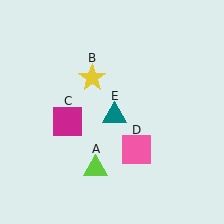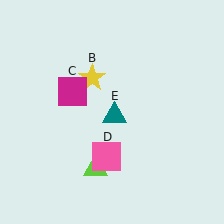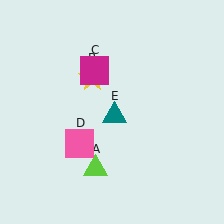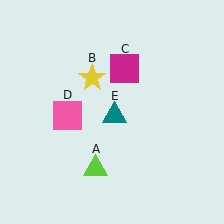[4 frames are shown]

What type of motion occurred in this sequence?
The magenta square (object C), pink square (object D) rotated clockwise around the center of the scene.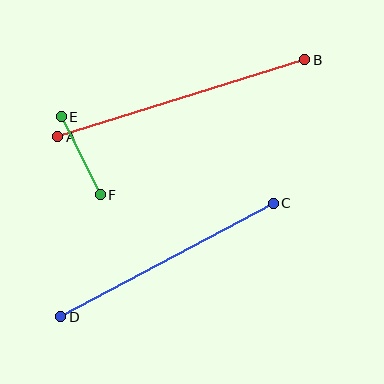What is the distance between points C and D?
The distance is approximately 241 pixels.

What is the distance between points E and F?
The distance is approximately 87 pixels.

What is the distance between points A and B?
The distance is approximately 259 pixels.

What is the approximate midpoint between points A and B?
The midpoint is at approximately (181, 98) pixels.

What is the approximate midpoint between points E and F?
The midpoint is at approximately (81, 156) pixels.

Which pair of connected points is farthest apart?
Points A and B are farthest apart.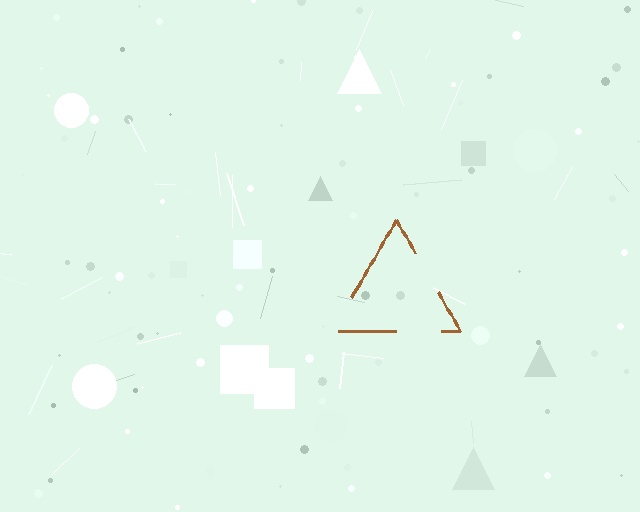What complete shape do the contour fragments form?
The contour fragments form a triangle.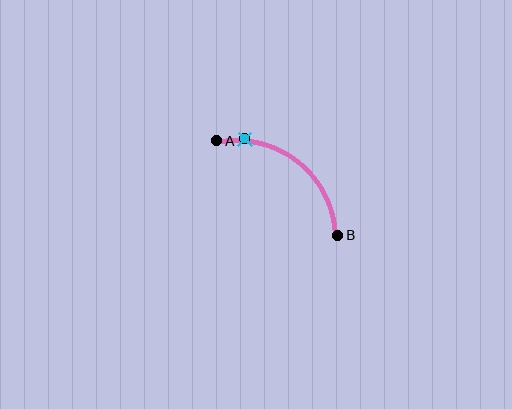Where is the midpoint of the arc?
The arc midpoint is the point on the curve farthest from the straight line joining A and B. It sits above and to the right of that line.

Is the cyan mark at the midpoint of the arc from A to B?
No. The cyan mark lies on the arc but is closer to endpoint A. The arc midpoint would be at the point on the curve equidistant along the arc from both A and B.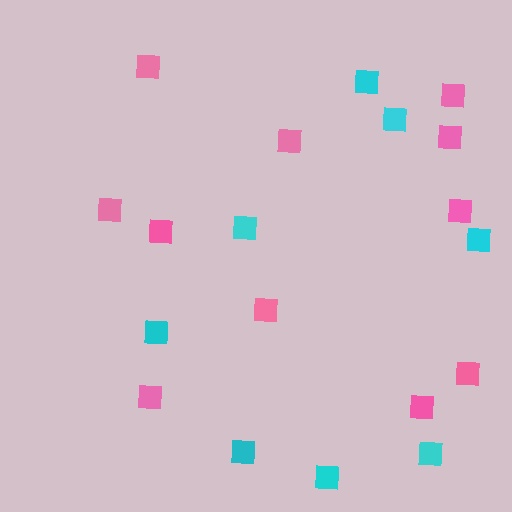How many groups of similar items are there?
There are 2 groups: one group of pink squares (11) and one group of cyan squares (8).